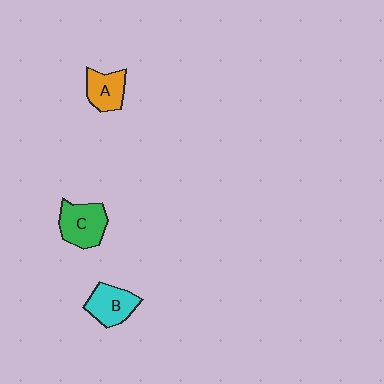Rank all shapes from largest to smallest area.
From largest to smallest: C (green), B (cyan), A (orange).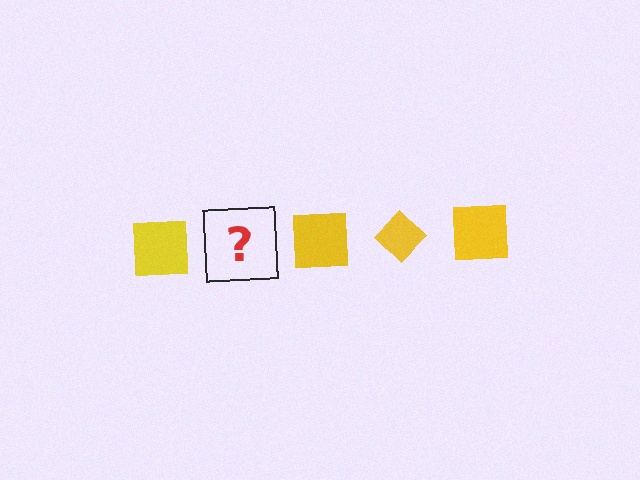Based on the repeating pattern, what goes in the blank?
The blank should be a yellow diamond.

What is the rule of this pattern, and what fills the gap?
The rule is that the pattern cycles through square, diamond shapes in yellow. The gap should be filled with a yellow diamond.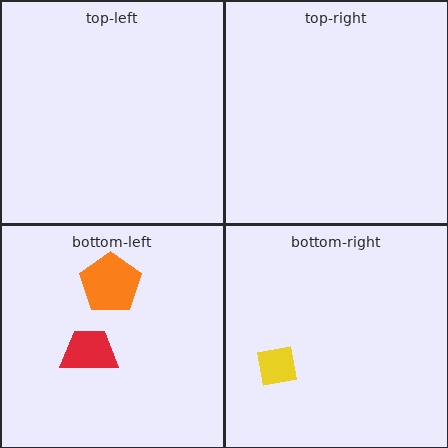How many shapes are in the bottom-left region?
2.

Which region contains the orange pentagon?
The bottom-left region.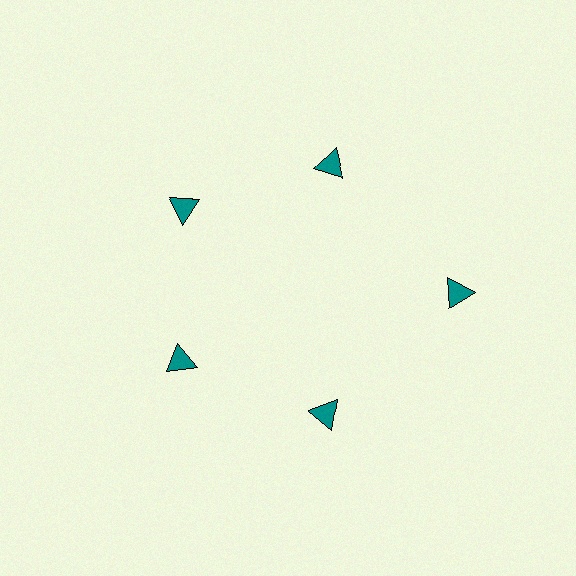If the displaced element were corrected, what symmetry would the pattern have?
It would have 5-fold rotational symmetry — the pattern would map onto itself every 72 degrees.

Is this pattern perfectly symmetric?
No. The 5 teal triangles are arranged in a ring, but one element near the 3 o'clock position is pushed outward from the center, breaking the 5-fold rotational symmetry.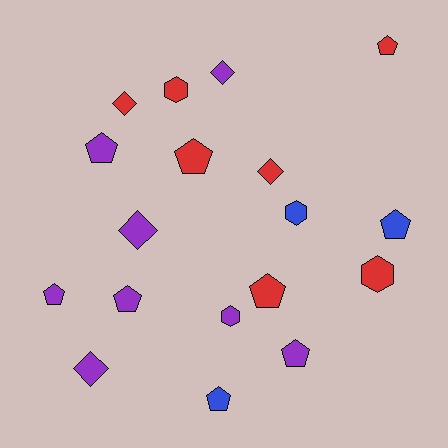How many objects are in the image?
There are 18 objects.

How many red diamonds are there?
There are 2 red diamonds.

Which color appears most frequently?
Purple, with 8 objects.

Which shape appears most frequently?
Pentagon, with 9 objects.